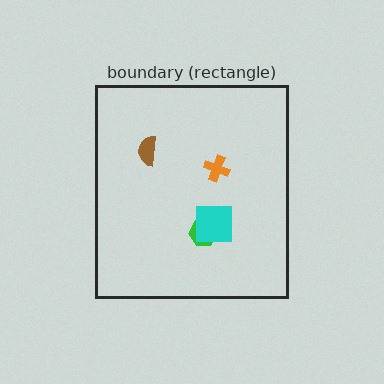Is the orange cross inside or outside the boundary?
Inside.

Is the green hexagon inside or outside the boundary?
Inside.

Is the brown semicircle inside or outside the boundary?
Inside.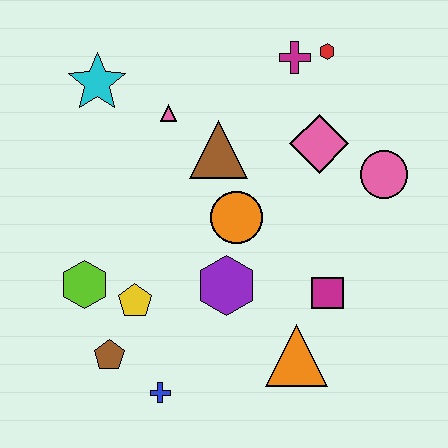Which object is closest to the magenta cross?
The red hexagon is closest to the magenta cross.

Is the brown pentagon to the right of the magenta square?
No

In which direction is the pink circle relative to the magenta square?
The pink circle is above the magenta square.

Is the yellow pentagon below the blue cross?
No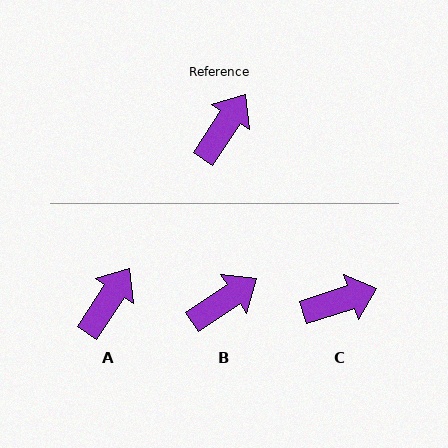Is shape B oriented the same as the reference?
No, it is off by about 23 degrees.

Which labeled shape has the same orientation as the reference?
A.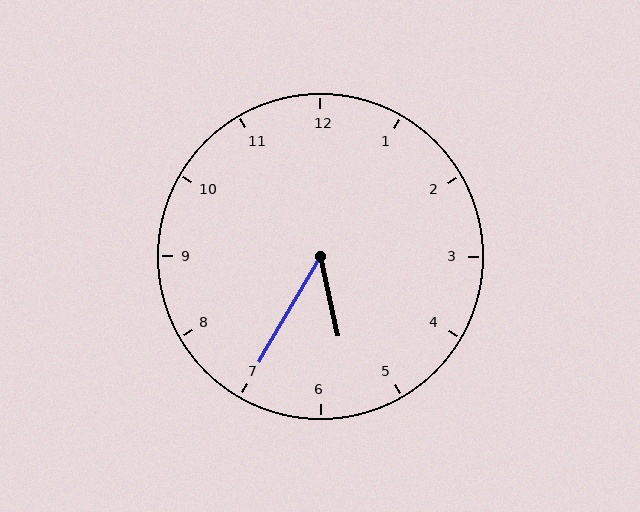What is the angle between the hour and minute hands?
Approximately 42 degrees.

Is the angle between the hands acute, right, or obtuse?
It is acute.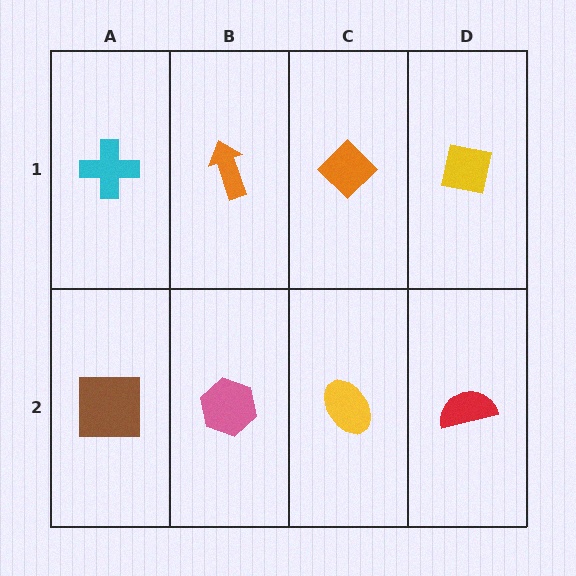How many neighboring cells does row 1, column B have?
3.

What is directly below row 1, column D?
A red semicircle.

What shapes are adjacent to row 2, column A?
A cyan cross (row 1, column A), a pink hexagon (row 2, column B).